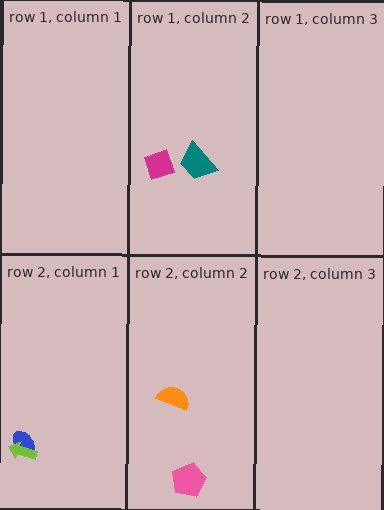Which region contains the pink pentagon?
The row 2, column 2 region.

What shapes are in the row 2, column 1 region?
The blue ellipse, the lime arrow.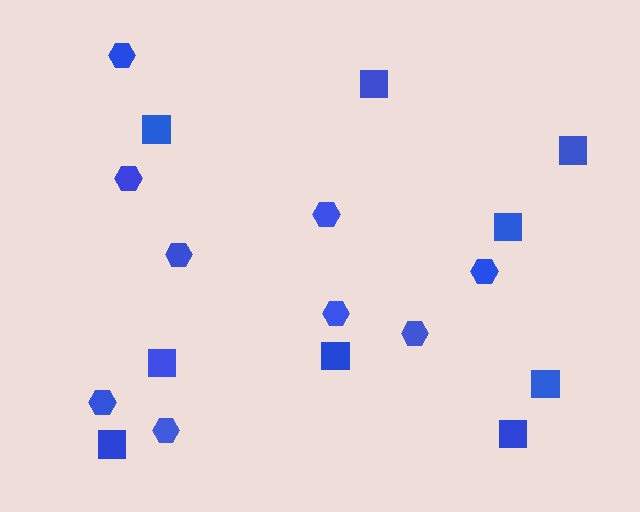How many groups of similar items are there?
There are 2 groups: one group of hexagons (9) and one group of squares (9).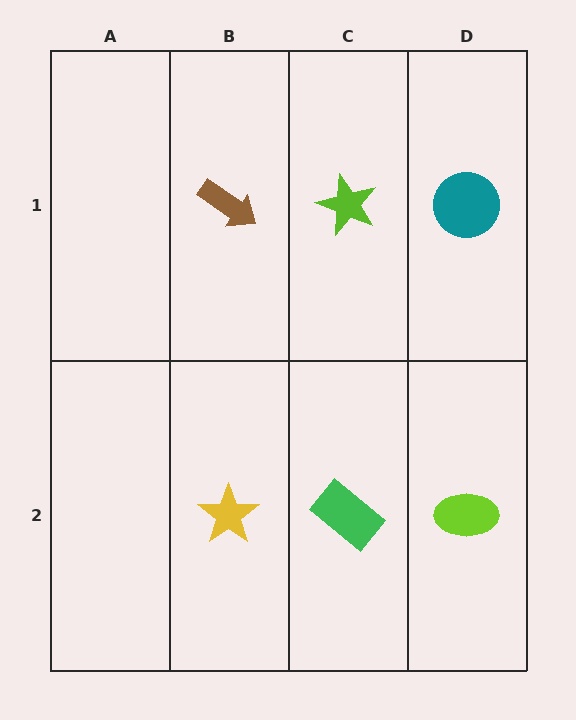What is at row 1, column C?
A lime star.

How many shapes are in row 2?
3 shapes.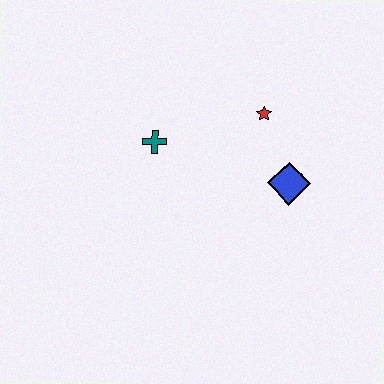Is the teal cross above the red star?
No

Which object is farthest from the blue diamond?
The teal cross is farthest from the blue diamond.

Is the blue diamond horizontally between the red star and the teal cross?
No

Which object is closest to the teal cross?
The red star is closest to the teal cross.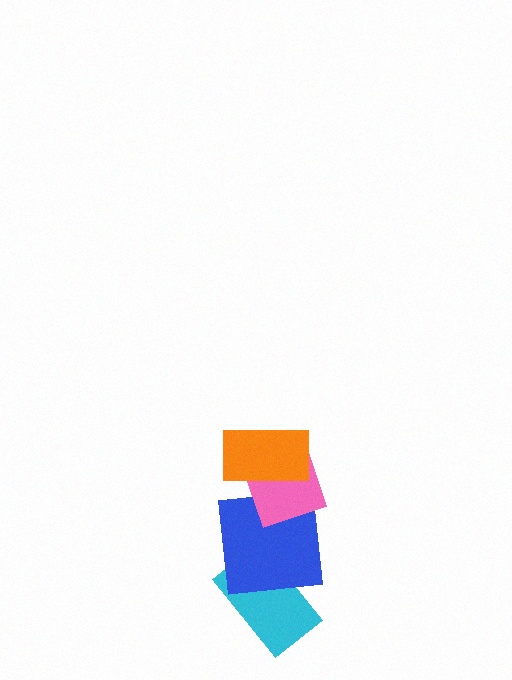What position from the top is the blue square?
The blue square is 3rd from the top.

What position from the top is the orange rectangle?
The orange rectangle is 1st from the top.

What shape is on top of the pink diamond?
The orange rectangle is on top of the pink diamond.